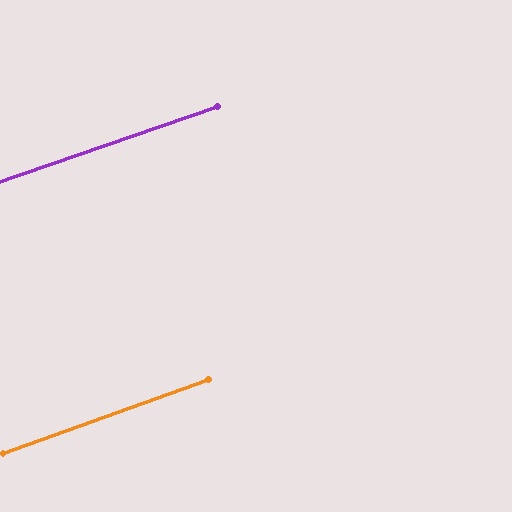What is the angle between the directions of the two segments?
Approximately 1 degree.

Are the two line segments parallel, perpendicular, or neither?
Parallel — their directions differ by only 0.6°.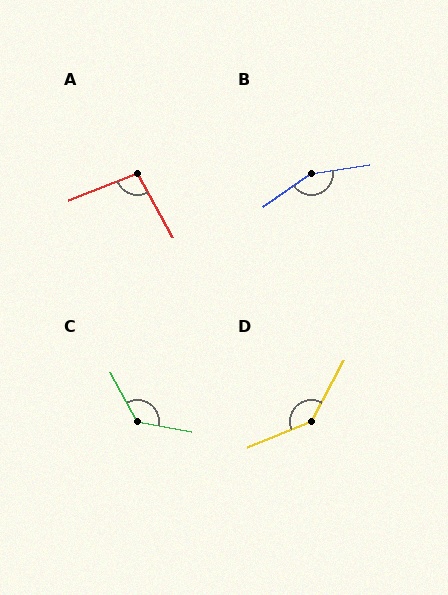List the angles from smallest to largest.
A (98°), C (129°), D (141°), B (154°).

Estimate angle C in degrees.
Approximately 129 degrees.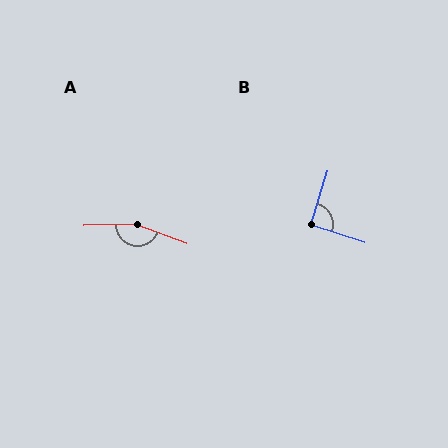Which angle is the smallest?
B, at approximately 91 degrees.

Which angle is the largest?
A, at approximately 158 degrees.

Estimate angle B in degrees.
Approximately 91 degrees.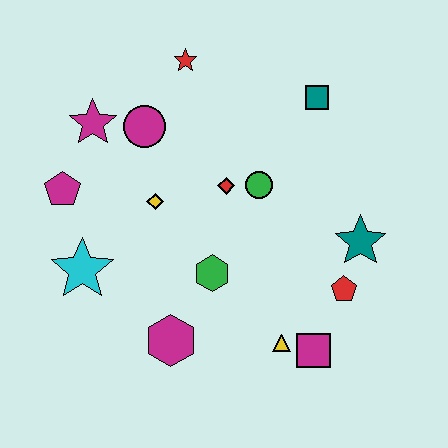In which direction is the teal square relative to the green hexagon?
The teal square is above the green hexagon.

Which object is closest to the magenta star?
The magenta circle is closest to the magenta star.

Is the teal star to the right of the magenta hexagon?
Yes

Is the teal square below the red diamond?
No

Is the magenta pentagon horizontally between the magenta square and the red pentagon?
No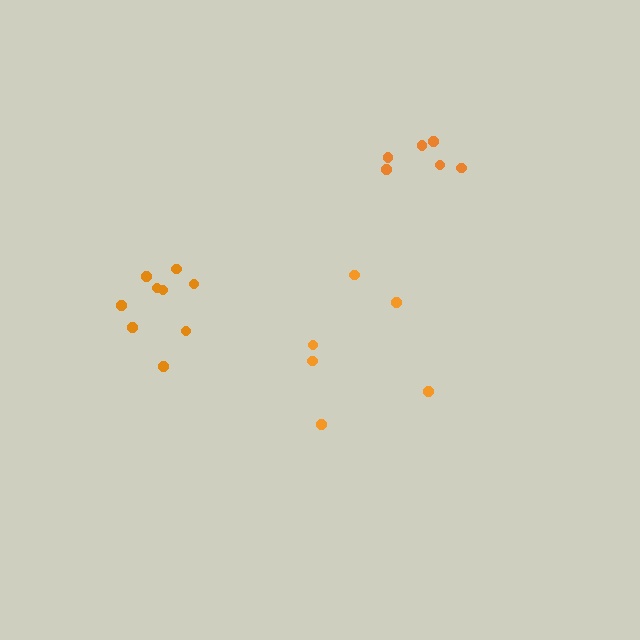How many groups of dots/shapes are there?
There are 3 groups.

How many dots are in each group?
Group 1: 6 dots, Group 2: 6 dots, Group 3: 9 dots (21 total).